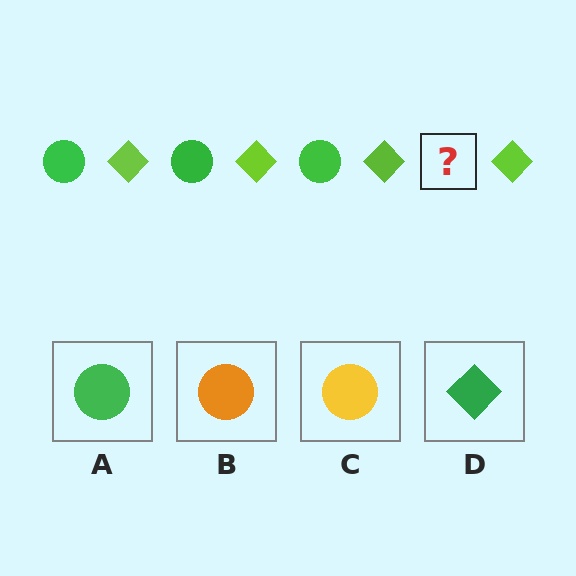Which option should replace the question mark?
Option A.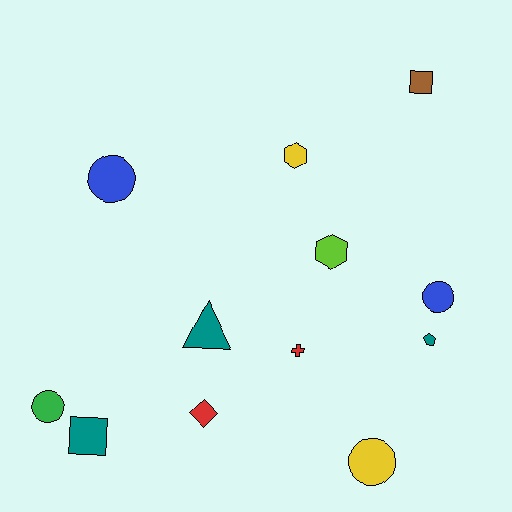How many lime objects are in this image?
There is 1 lime object.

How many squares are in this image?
There are 2 squares.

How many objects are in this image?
There are 12 objects.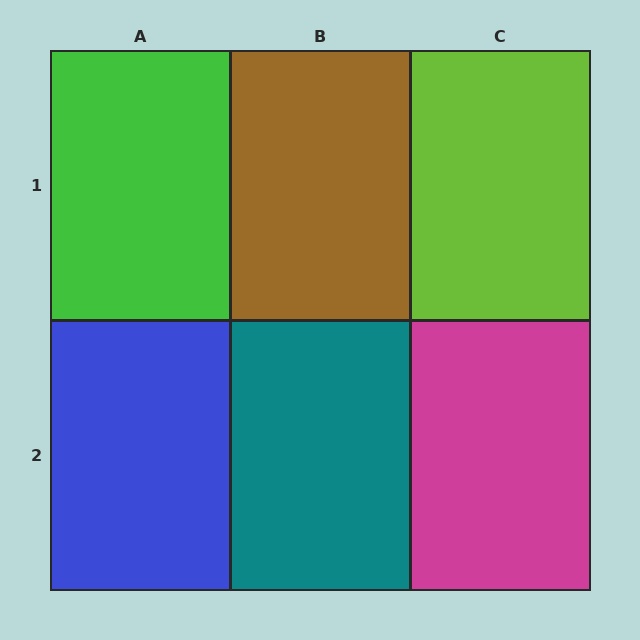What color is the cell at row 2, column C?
Magenta.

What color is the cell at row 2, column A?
Blue.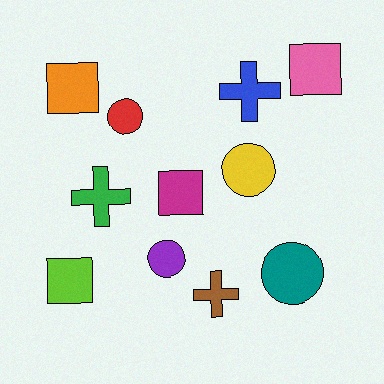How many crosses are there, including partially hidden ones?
There are 3 crosses.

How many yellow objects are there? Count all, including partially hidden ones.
There is 1 yellow object.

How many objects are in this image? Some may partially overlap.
There are 11 objects.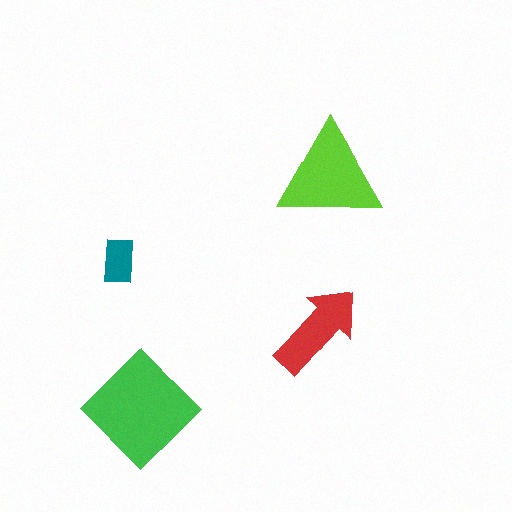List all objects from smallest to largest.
The teal rectangle, the red arrow, the lime triangle, the green diamond.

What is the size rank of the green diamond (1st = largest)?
1st.